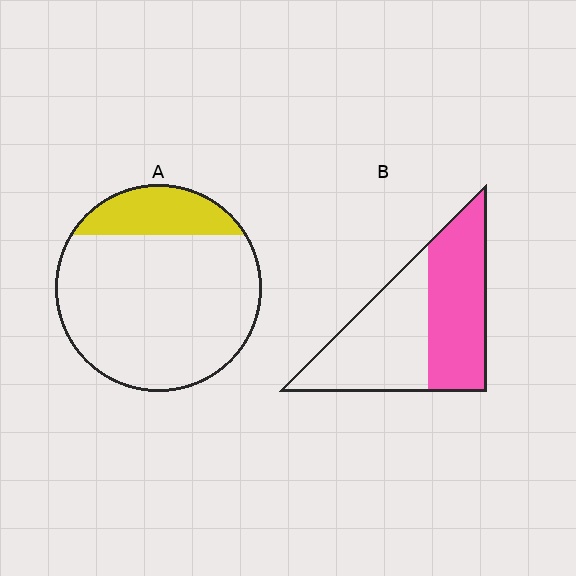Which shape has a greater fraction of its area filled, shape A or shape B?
Shape B.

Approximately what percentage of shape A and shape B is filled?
A is approximately 20% and B is approximately 50%.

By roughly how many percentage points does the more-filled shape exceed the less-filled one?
By roughly 30 percentage points (B over A).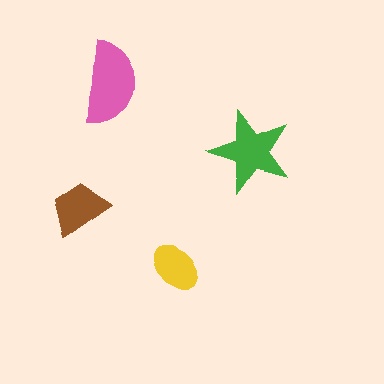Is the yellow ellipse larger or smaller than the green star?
Smaller.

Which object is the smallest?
The yellow ellipse.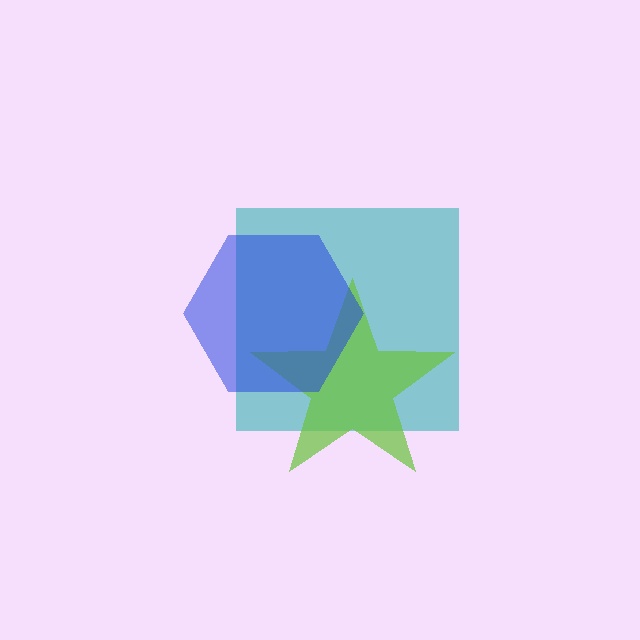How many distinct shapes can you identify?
There are 3 distinct shapes: a teal square, a lime star, a blue hexagon.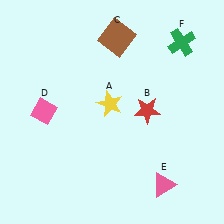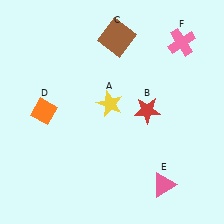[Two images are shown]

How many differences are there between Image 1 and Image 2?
There are 2 differences between the two images.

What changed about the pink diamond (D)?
In Image 1, D is pink. In Image 2, it changed to orange.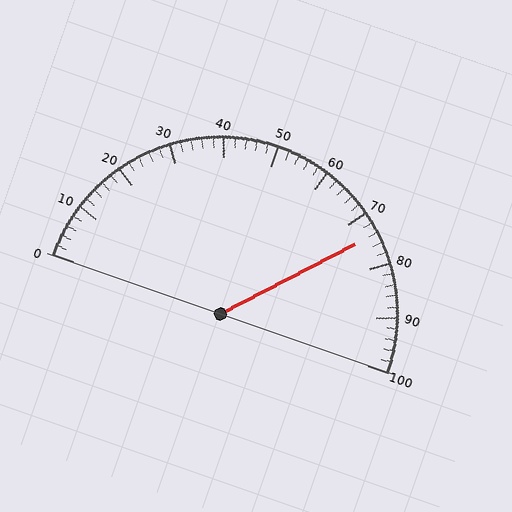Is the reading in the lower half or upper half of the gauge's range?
The reading is in the upper half of the range (0 to 100).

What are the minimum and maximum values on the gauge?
The gauge ranges from 0 to 100.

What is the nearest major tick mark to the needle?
The nearest major tick mark is 70.